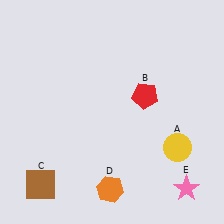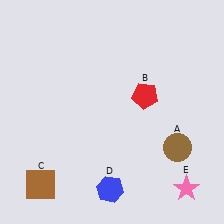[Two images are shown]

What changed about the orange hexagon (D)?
In Image 1, D is orange. In Image 2, it changed to blue.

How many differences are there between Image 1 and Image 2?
There are 2 differences between the two images.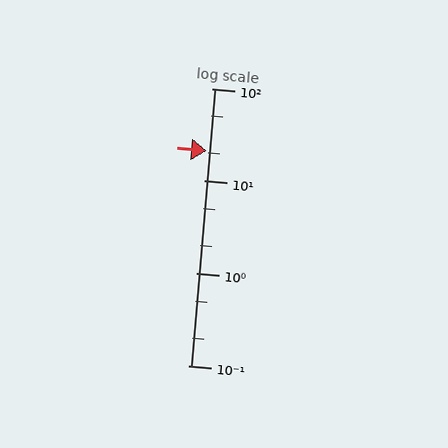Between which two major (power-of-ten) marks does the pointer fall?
The pointer is between 10 and 100.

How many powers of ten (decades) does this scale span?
The scale spans 3 decades, from 0.1 to 100.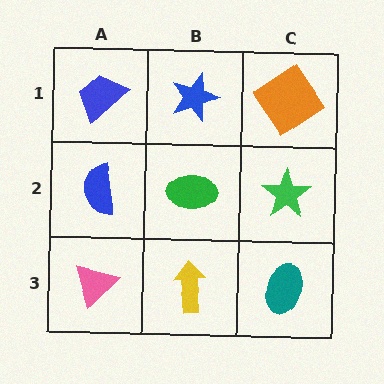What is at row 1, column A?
A blue trapezoid.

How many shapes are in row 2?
3 shapes.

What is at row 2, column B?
A green ellipse.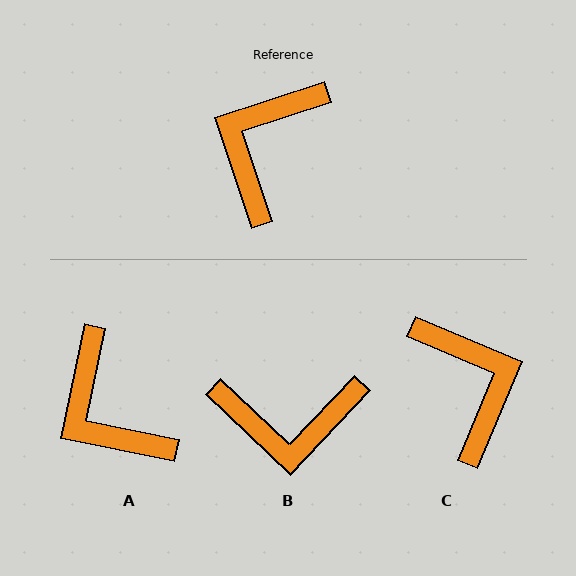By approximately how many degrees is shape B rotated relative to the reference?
Approximately 118 degrees counter-clockwise.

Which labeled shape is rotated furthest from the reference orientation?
C, about 131 degrees away.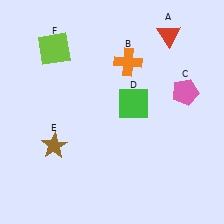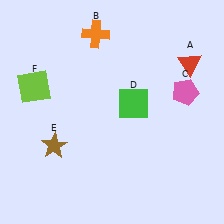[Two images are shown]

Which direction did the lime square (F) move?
The lime square (F) moved down.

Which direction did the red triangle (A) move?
The red triangle (A) moved down.